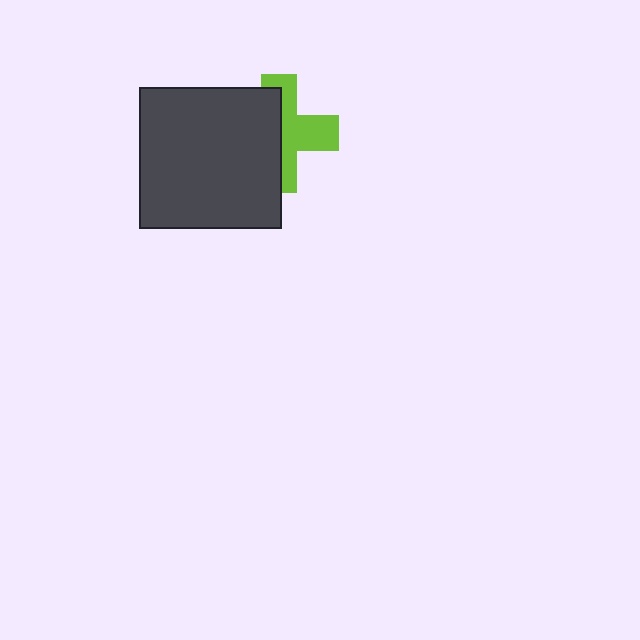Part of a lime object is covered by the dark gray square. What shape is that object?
It is a cross.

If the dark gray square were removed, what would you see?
You would see the complete lime cross.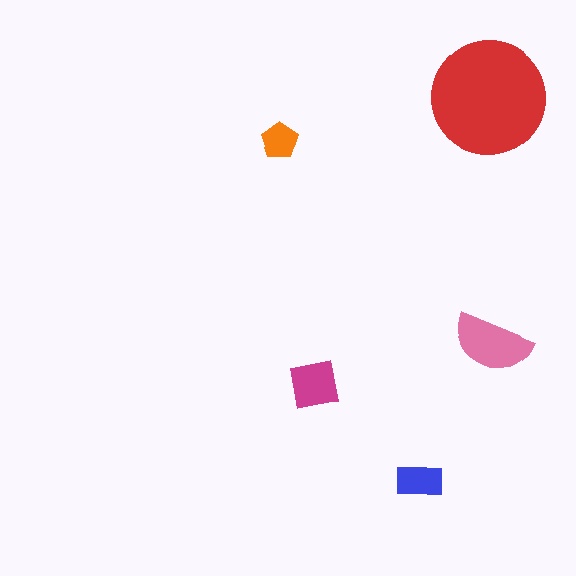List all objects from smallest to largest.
The orange pentagon, the blue rectangle, the magenta square, the pink semicircle, the red circle.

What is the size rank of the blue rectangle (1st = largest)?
4th.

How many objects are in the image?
There are 5 objects in the image.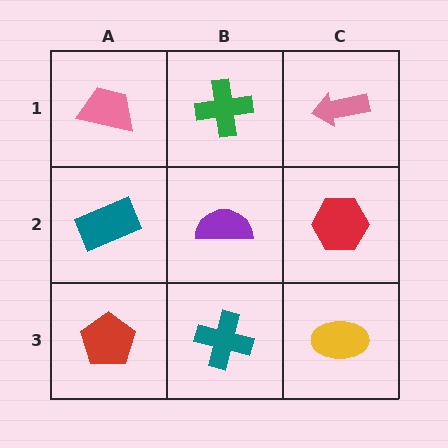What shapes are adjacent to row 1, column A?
A teal rectangle (row 2, column A), a green cross (row 1, column B).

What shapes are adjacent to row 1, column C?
A red hexagon (row 2, column C), a green cross (row 1, column B).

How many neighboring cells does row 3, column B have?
3.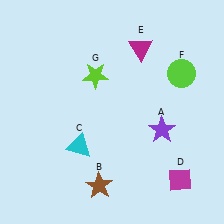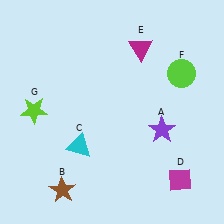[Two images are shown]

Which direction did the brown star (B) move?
The brown star (B) moved left.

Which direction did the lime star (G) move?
The lime star (G) moved left.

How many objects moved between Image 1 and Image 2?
2 objects moved between the two images.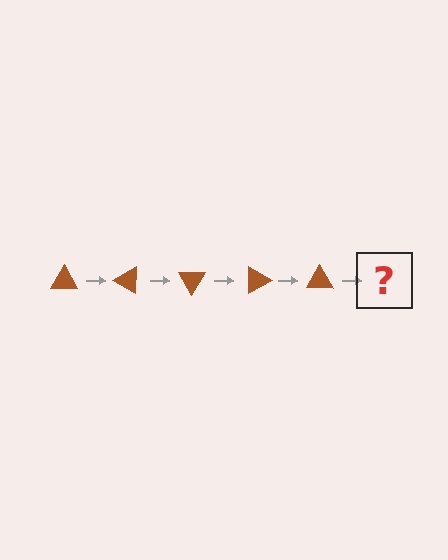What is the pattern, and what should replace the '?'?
The pattern is that the triangle rotates 30 degrees each step. The '?' should be a brown triangle rotated 150 degrees.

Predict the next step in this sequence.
The next step is a brown triangle rotated 150 degrees.